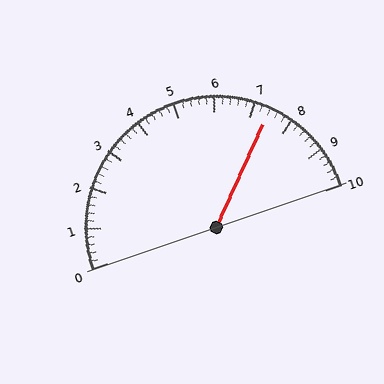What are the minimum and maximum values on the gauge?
The gauge ranges from 0 to 10.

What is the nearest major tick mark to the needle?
The nearest major tick mark is 7.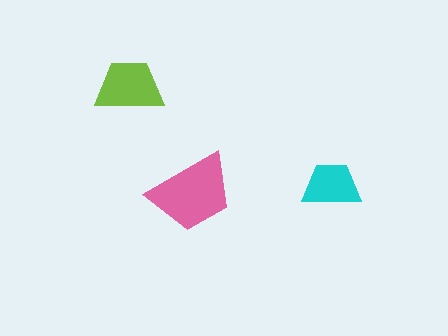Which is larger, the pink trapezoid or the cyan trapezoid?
The pink one.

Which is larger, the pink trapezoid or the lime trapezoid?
The pink one.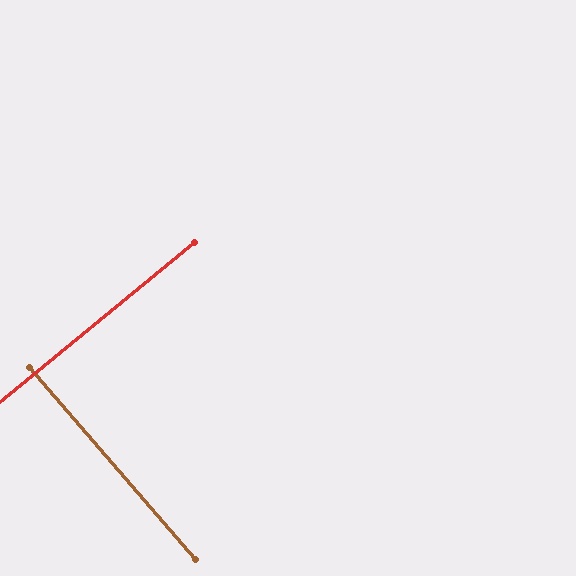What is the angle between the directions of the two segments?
Approximately 88 degrees.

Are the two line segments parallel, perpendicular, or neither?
Perpendicular — they meet at approximately 88°.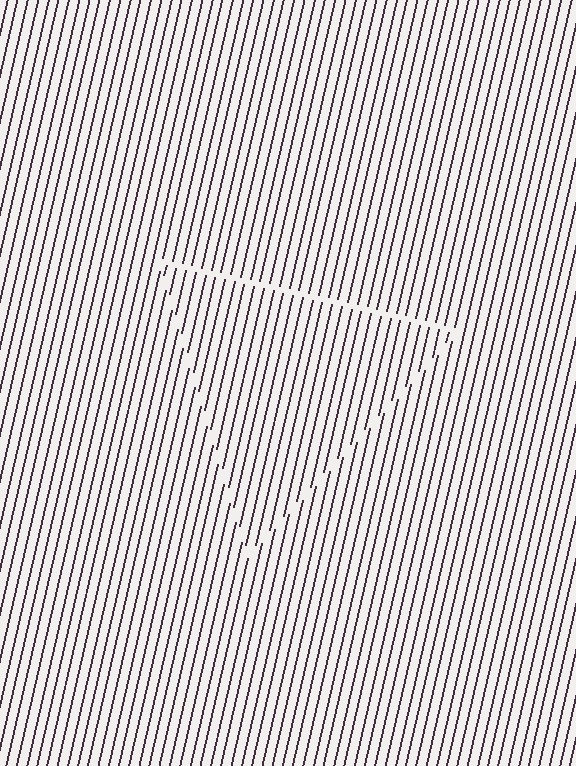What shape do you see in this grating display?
An illusory triangle. The interior of the shape contains the same grating, shifted by half a period — the contour is defined by the phase discontinuity where line-ends from the inner and outer gratings abut.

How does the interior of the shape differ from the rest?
The interior of the shape contains the same grating, shifted by half a period — the contour is defined by the phase discontinuity where line-ends from the inner and outer gratings abut.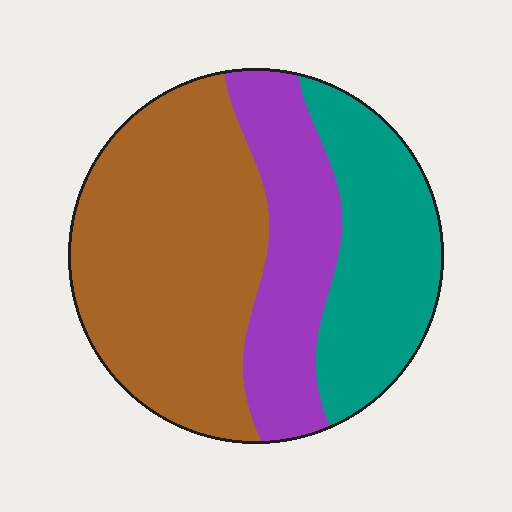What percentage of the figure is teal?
Teal covers 27% of the figure.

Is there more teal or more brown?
Brown.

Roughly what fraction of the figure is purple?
Purple takes up about one quarter (1/4) of the figure.